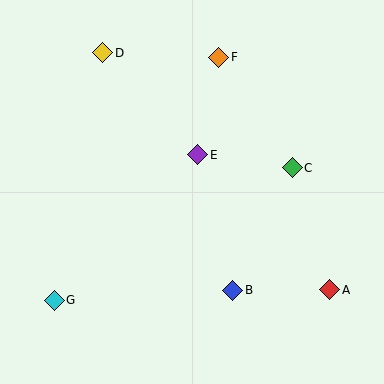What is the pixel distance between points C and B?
The distance between C and B is 136 pixels.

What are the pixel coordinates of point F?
Point F is at (219, 57).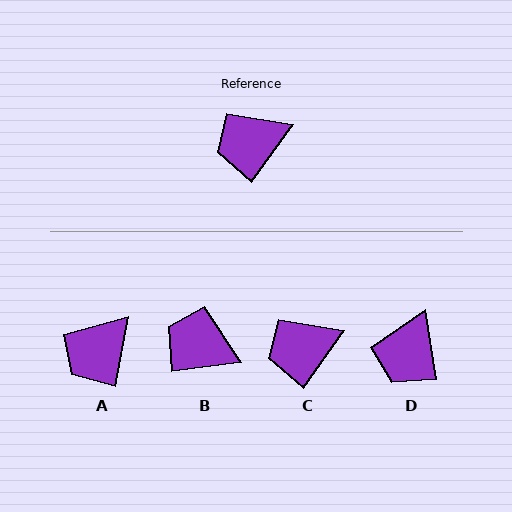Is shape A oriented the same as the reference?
No, it is off by about 25 degrees.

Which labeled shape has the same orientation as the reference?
C.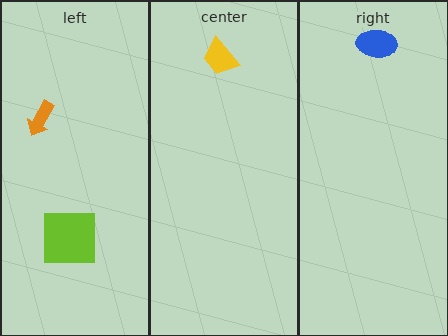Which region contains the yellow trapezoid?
The center region.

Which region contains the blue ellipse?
The right region.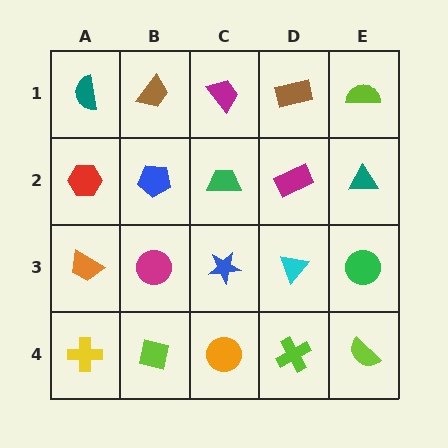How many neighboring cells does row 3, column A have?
3.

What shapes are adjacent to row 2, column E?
A lime semicircle (row 1, column E), a green circle (row 3, column E), a magenta rectangle (row 2, column D).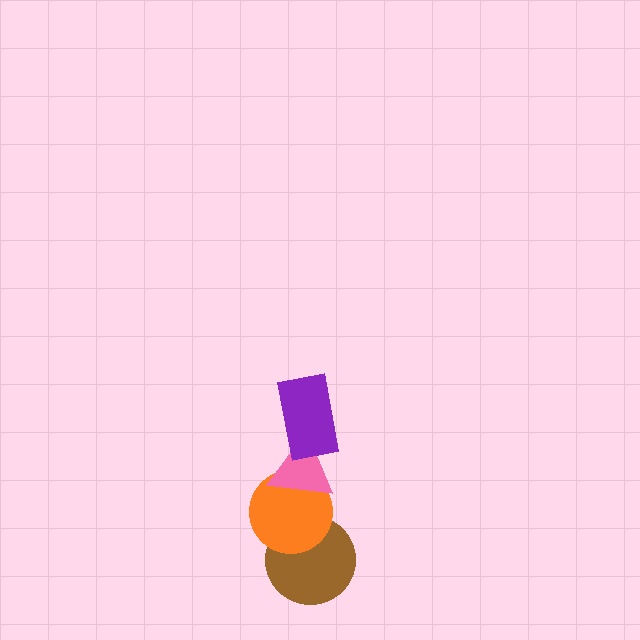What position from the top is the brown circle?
The brown circle is 4th from the top.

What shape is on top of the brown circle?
The orange circle is on top of the brown circle.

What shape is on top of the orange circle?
The pink triangle is on top of the orange circle.